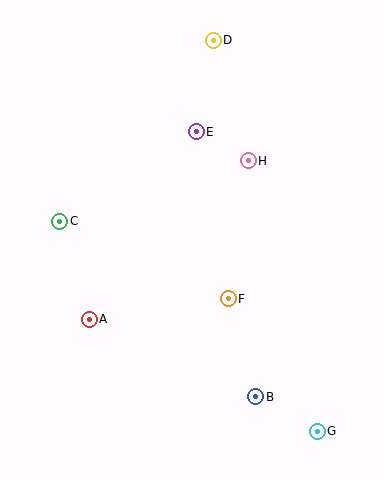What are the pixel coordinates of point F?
Point F is at (228, 299).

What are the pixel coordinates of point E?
Point E is at (196, 132).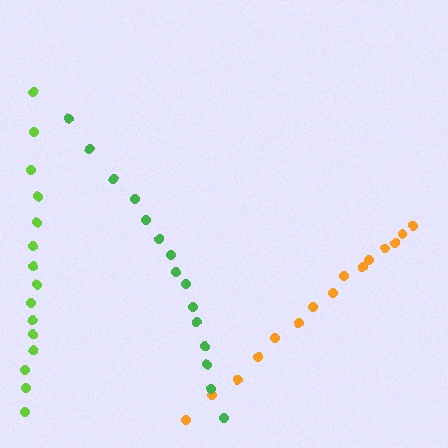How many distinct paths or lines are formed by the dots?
There are 3 distinct paths.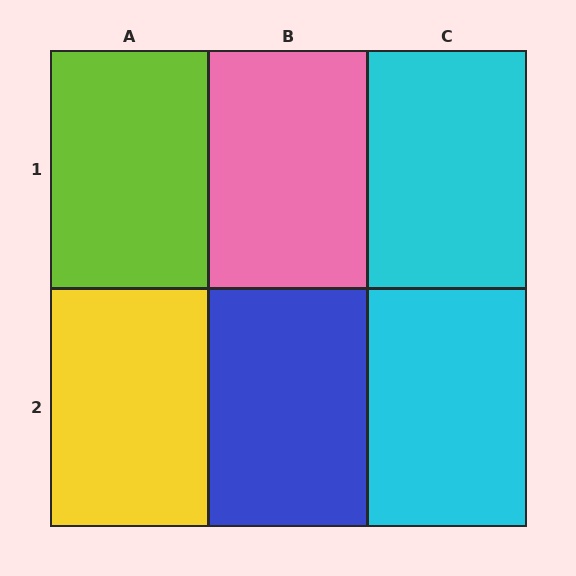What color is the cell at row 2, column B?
Blue.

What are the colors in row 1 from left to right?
Lime, pink, cyan.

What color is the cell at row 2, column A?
Yellow.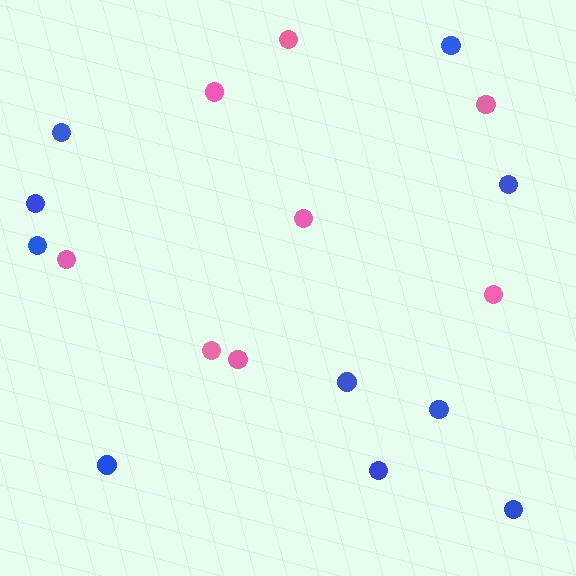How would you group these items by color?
There are 2 groups: one group of blue circles (10) and one group of pink circles (8).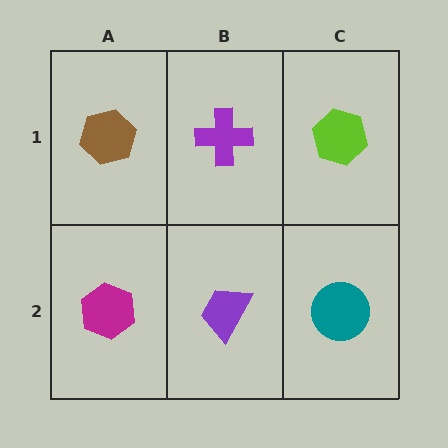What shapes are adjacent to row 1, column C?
A teal circle (row 2, column C), a purple cross (row 1, column B).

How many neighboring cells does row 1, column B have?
3.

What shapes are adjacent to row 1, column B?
A purple trapezoid (row 2, column B), a brown hexagon (row 1, column A), a lime hexagon (row 1, column C).